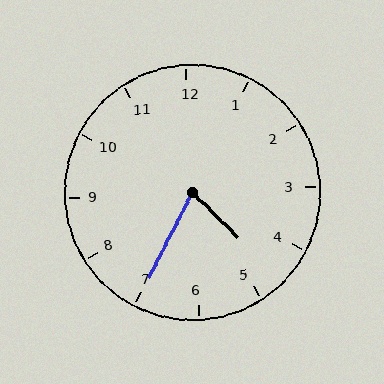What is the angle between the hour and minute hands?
Approximately 72 degrees.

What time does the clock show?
4:35.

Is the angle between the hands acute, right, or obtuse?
It is acute.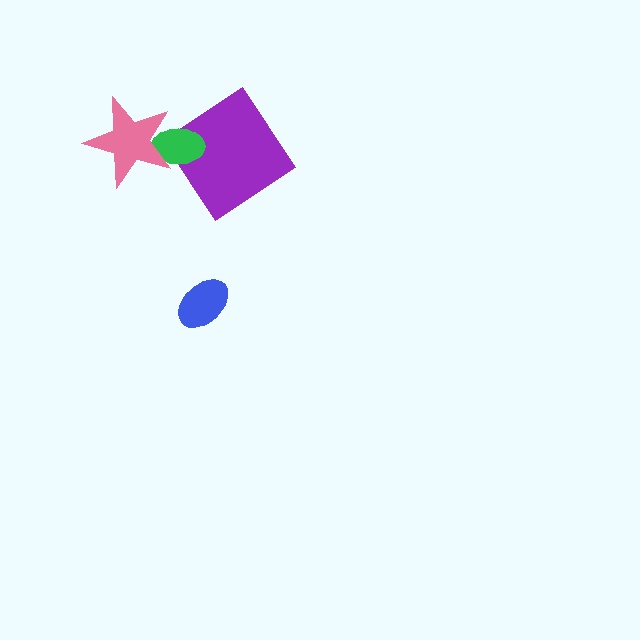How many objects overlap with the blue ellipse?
0 objects overlap with the blue ellipse.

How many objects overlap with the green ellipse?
2 objects overlap with the green ellipse.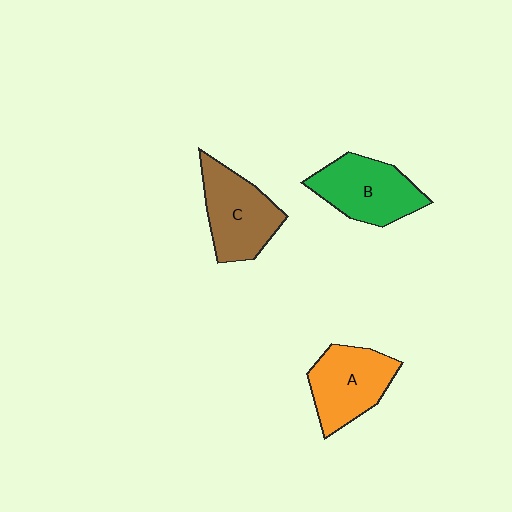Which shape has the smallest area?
Shape A (orange).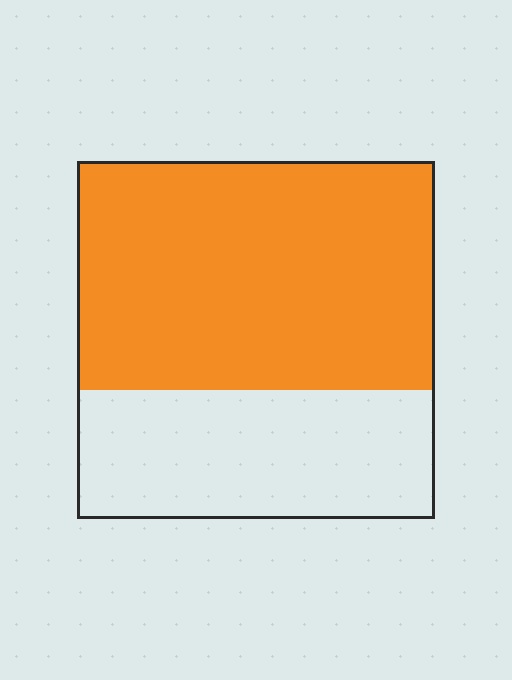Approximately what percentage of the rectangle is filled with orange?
Approximately 65%.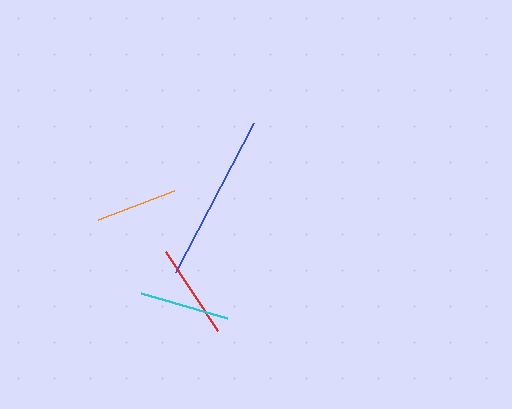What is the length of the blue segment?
The blue segment is approximately 169 pixels long.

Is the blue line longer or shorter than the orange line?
The blue line is longer than the orange line.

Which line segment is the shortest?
The orange line is the shortest at approximately 81 pixels.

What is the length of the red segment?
The red segment is approximately 95 pixels long.